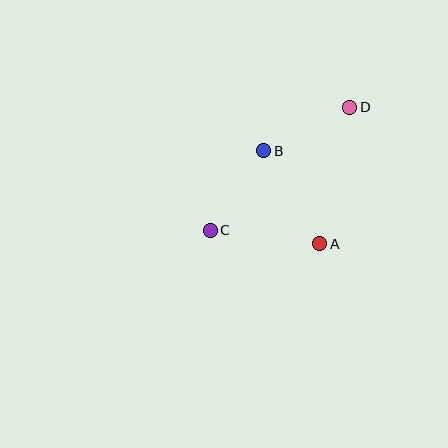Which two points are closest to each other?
Points B and C are closest to each other.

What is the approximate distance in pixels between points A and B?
The distance between A and B is approximately 109 pixels.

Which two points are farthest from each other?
Points C and D are farthest from each other.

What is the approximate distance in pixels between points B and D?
The distance between B and D is approximately 96 pixels.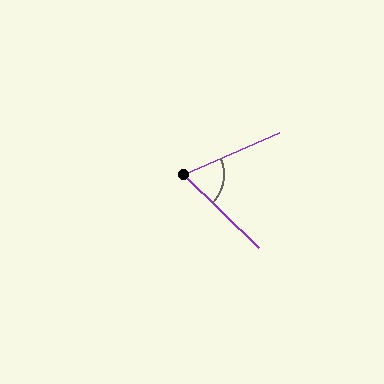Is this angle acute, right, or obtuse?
It is acute.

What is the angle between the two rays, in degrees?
Approximately 68 degrees.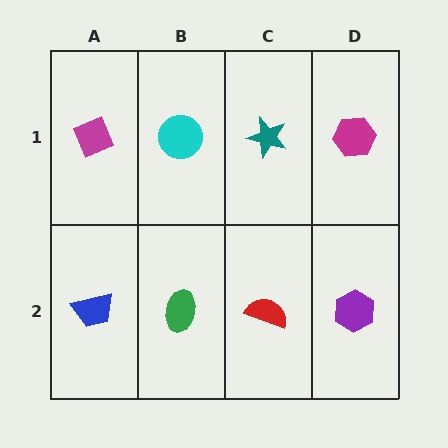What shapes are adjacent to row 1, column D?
A purple hexagon (row 2, column D), a teal star (row 1, column C).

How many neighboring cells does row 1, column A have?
2.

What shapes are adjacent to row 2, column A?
A magenta diamond (row 1, column A), a green ellipse (row 2, column B).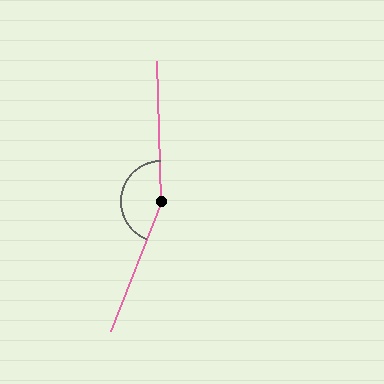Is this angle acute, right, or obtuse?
It is obtuse.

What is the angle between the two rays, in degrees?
Approximately 157 degrees.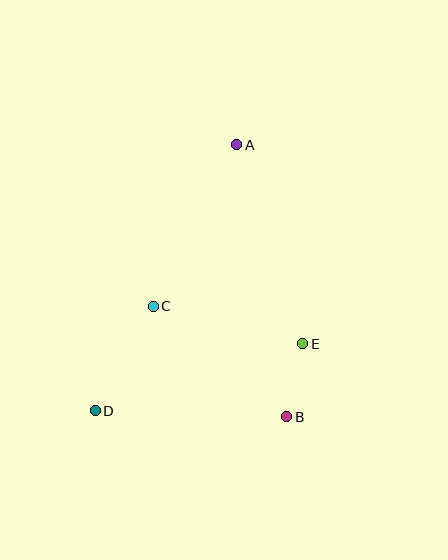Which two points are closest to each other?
Points B and E are closest to each other.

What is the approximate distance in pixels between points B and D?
The distance between B and D is approximately 192 pixels.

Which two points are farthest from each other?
Points A and D are farthest from each other.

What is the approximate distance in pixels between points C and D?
The distance between C and D is approximately 119 pixels.